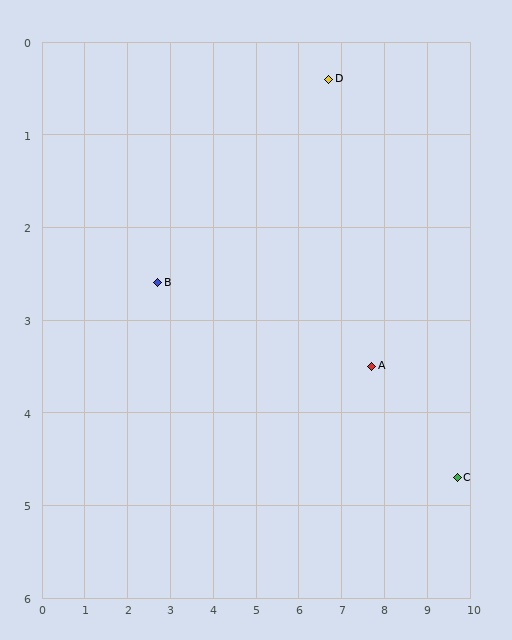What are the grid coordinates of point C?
Point C is at approximately (9.7, 4.7).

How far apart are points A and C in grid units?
Points A and C are about 2.3 grid units apart.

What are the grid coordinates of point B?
Point B is at approximately (2.7, 2.6).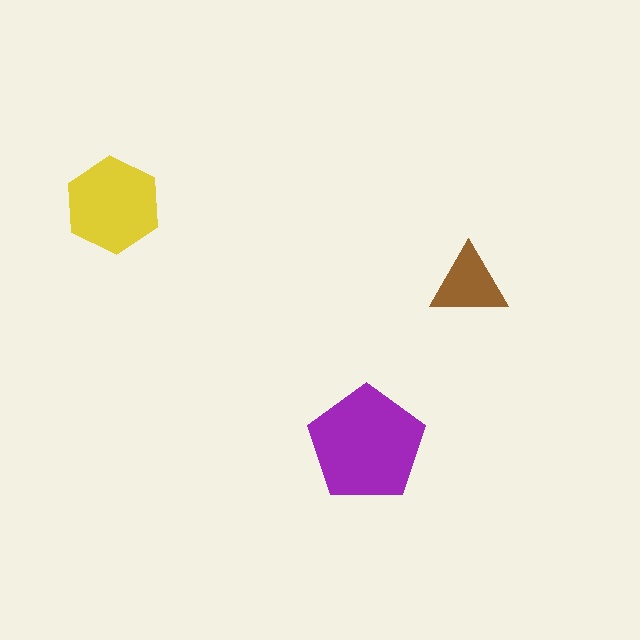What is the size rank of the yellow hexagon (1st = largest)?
2nd.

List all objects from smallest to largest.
The brown triangle, the yellow hexagon, the purple pentagon.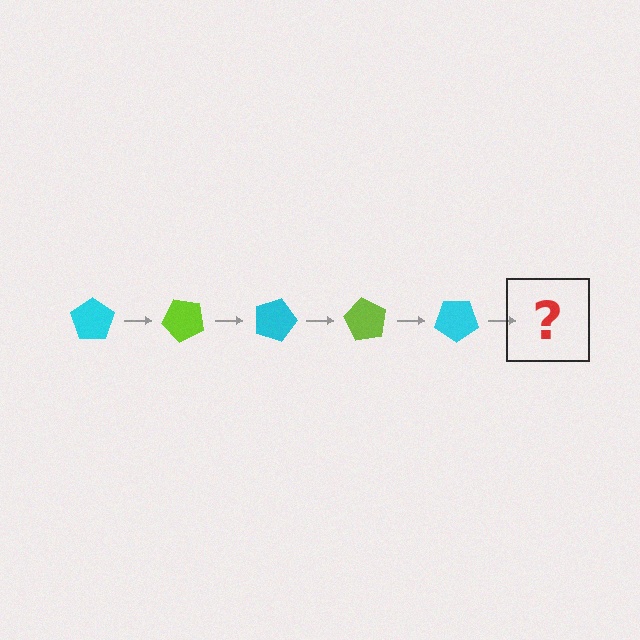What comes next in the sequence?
The next element should be a lime pentagon, rotated 225 degrees from the start.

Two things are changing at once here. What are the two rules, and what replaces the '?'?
The two rules are that it rotates 45 degrees each step and the color cycles through cyan and lime. The '?' should be a lime pentagon, rotated 225 degrees from the start.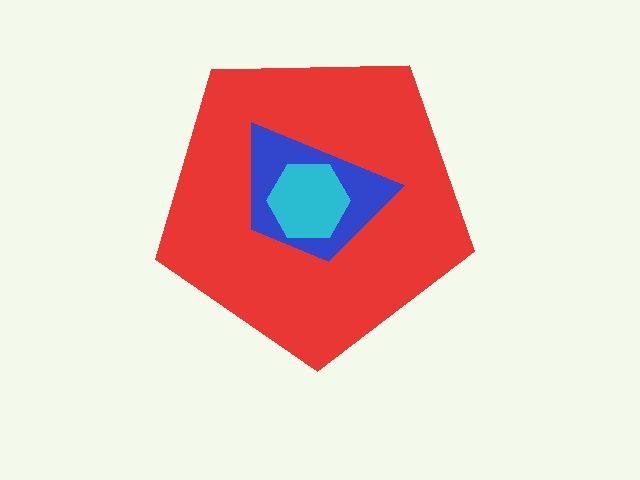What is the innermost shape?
The cyan hexagon.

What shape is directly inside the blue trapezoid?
The cyan hexagon.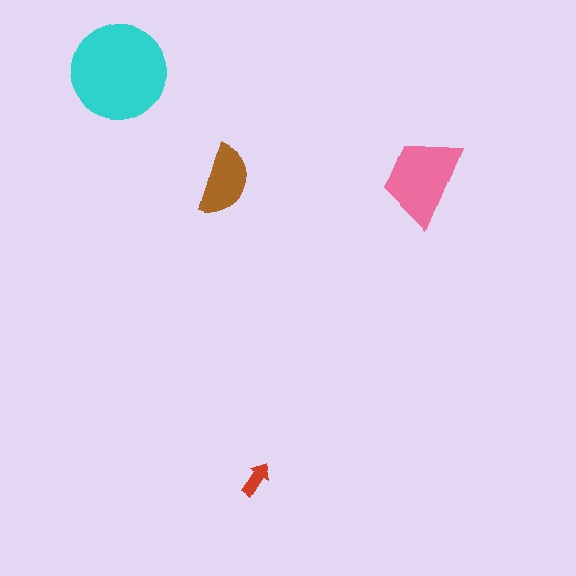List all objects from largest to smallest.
The cyan circle, the pink trapezoid, the brown semicircle, the red arrow.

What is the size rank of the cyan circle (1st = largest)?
1st.